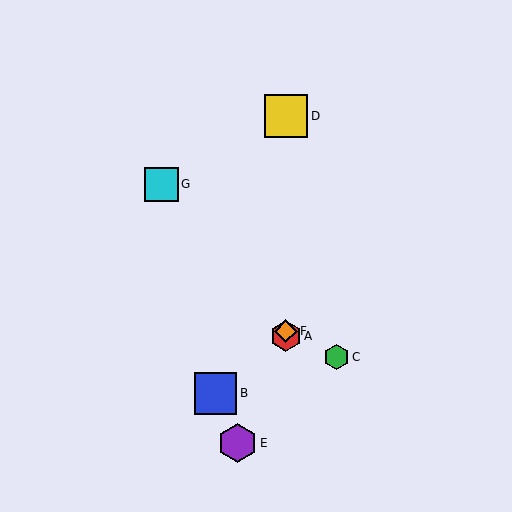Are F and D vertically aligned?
Yes, both are at x≈286.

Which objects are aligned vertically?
Objects A, D, F are aligned vertically.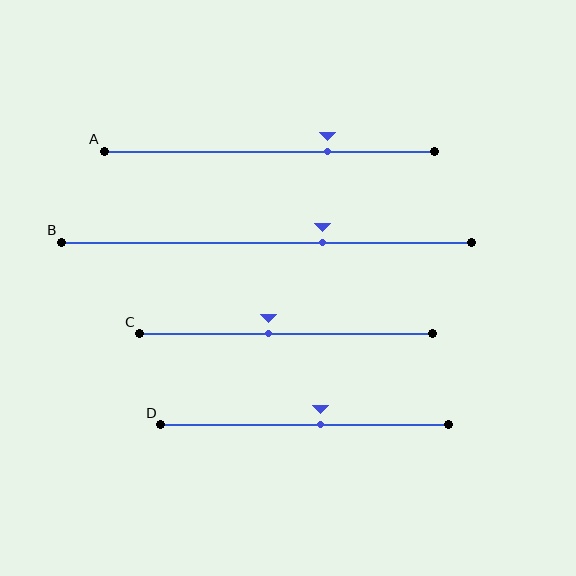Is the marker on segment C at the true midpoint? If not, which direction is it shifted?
No, the marker on segment C is shifted to the left by about 6% of the segment length.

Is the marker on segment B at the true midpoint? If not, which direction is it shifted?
No, the marker on segment B is shifted to the right by about 13% of the segment length.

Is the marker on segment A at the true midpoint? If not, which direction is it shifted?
No, the marker on segment A is shifted to the right by about 18% of the segment length.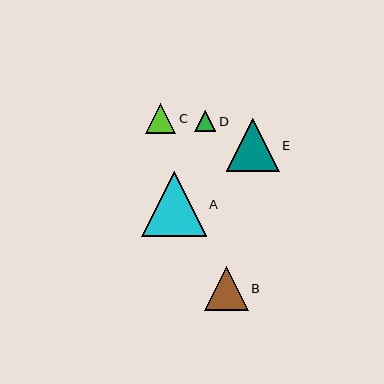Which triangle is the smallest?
Triangle D is the smallest with a size of approximately 21 pixels.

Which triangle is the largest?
Triangle A is the largest with a size of approximately 65 pixels.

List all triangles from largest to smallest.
From largest to smallest: A, E, B, C, D.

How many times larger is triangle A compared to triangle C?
Triangle A is approximately 2.1 times the size of triangle C.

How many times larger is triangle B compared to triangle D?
Triangle B is approximately 2.0 times the size of triangle D.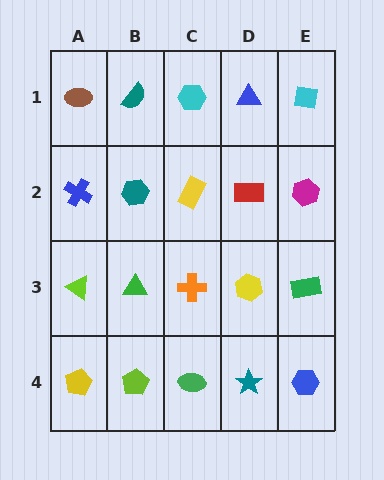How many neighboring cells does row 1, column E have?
2.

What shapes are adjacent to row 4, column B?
A green triangle (row 3, column B), a yellow pentagon (row 4, column A), a green ellipse (row 4, column C).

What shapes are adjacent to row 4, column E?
A green rectangle (row 3, column E), a teal star (row 4, column D).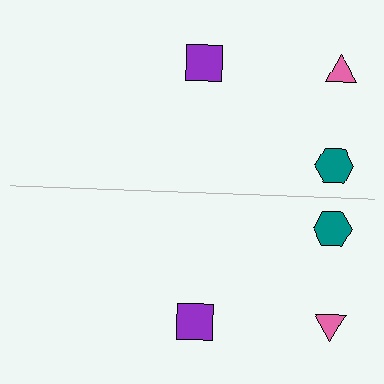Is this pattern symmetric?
Yes, this pattern has bilateral (reflection) symmetry.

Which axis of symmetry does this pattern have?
The pattern has a horizontal axis of symmetry running through the center of the image.